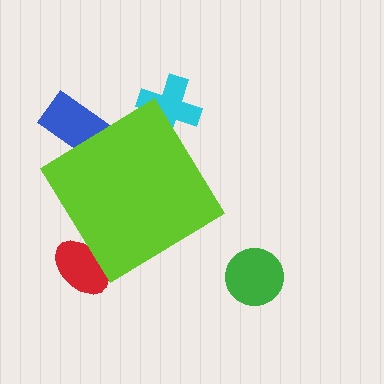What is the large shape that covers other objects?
A lime diamond.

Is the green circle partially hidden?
No, the green circle is fully visible.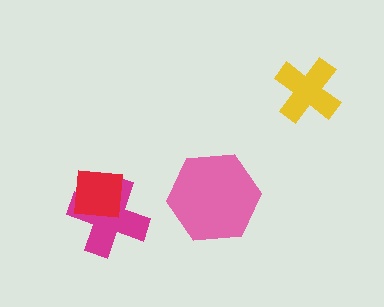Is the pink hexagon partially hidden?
No, no other shape covers it.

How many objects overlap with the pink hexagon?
0 objects overlap with the pink hexagon.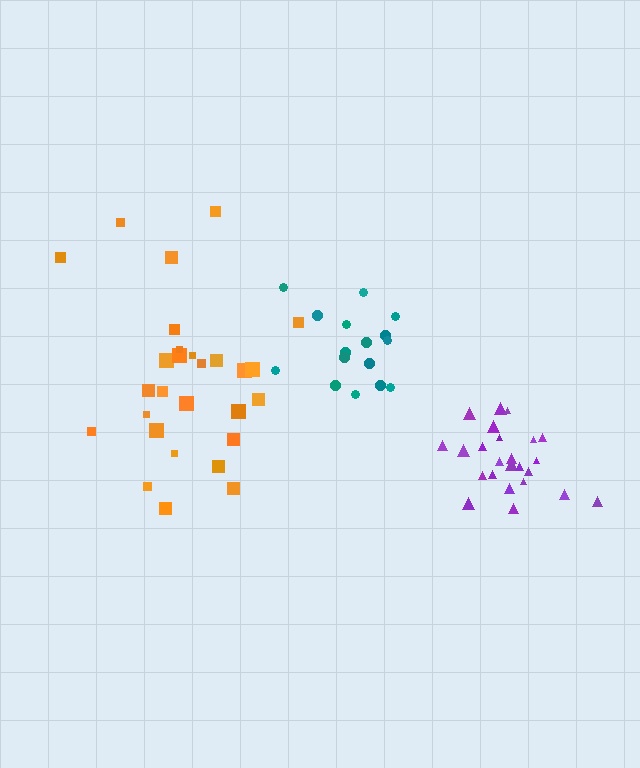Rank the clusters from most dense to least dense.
purple, teal, orange.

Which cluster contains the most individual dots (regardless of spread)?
Orange (28).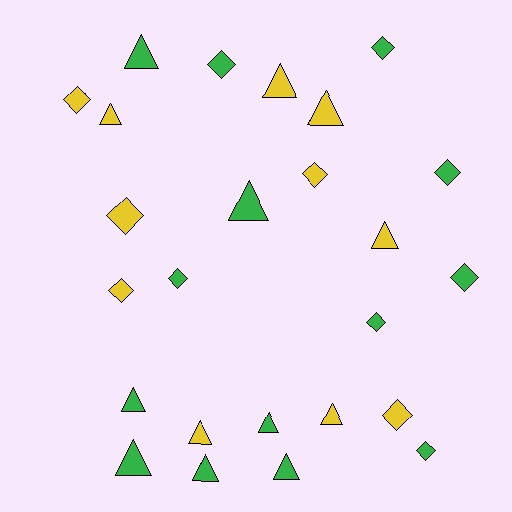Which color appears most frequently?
Green, with 14 objects.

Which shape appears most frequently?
Triangle, with 13 objects.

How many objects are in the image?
There are 25 objects.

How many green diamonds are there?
There are 7 green diamonds.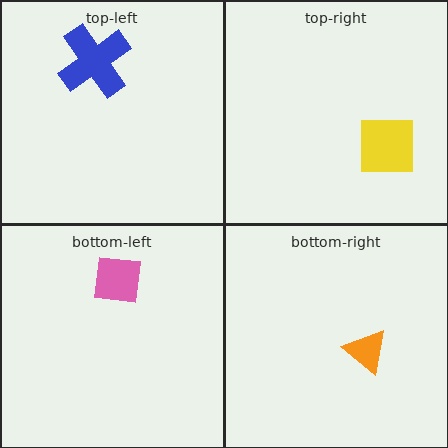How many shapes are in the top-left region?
1.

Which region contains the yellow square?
The top-right region.